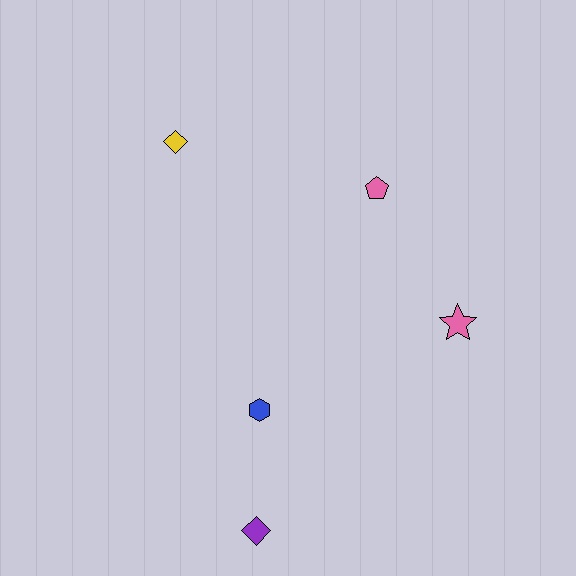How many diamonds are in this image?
There are 2 diamonds.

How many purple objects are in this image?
There is 1 purple object.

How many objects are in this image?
There are 5 objects.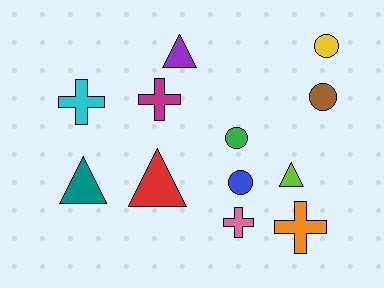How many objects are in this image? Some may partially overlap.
There are 12 objects.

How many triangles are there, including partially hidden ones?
There are 4 triangles.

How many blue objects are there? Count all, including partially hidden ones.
There is 1 blue object.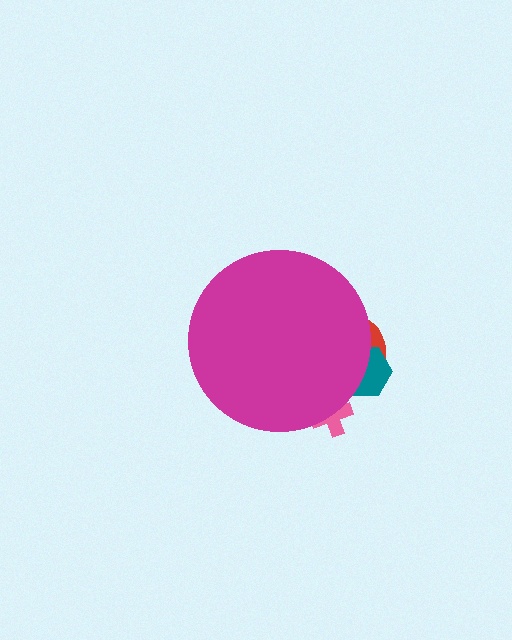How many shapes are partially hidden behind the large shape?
3 shapes are partially hidden.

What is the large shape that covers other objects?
A magenta circle.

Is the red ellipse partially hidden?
Yes, the red ellipse is partially hidden behind the magenta circle.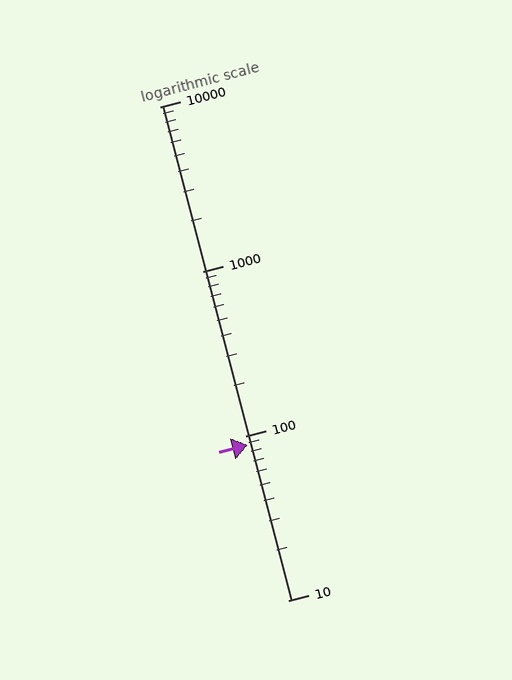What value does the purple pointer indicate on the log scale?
The pointer indicates approximately 88.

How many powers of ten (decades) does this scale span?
The scale spans 3 decades, from 10 to 10000.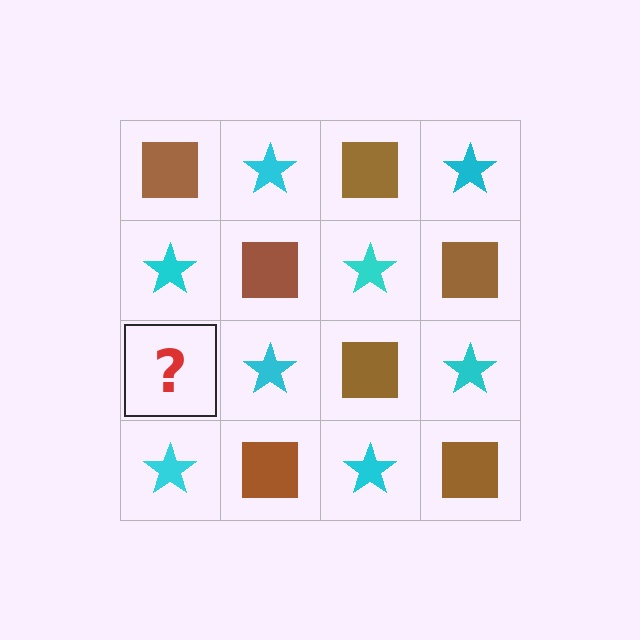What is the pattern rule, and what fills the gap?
The rule is that it alternates brown square and cyan star in a checkerboard pattern. The gap should be filled with a brown square.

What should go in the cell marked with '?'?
The missing cell should contain a brown square.